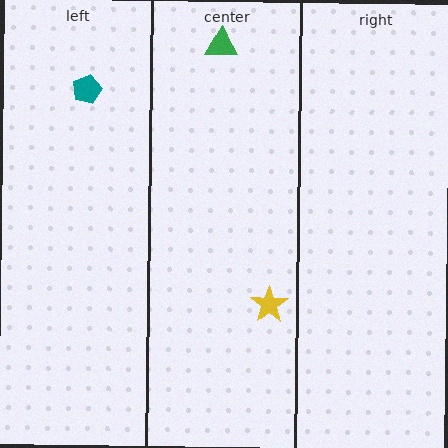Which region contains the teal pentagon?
The left region.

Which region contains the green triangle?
The center region.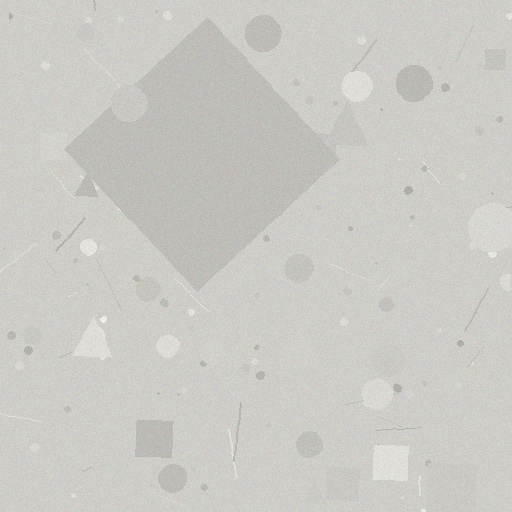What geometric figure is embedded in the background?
A diamond is embedded in the background.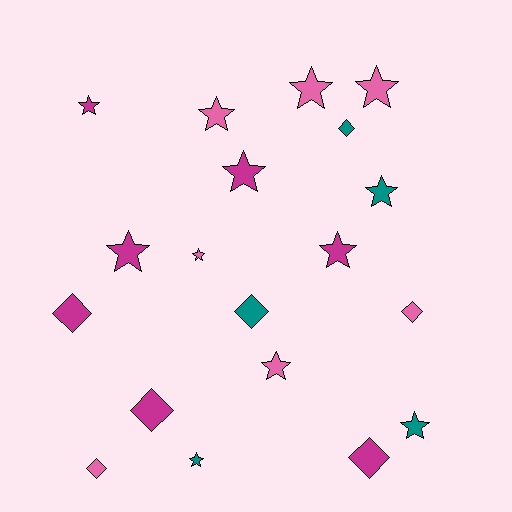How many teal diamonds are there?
There are 2 teal diamonds.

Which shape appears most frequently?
Star, with 12 objects.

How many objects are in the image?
There are 19 objects.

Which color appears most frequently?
Pink, with 7 objects.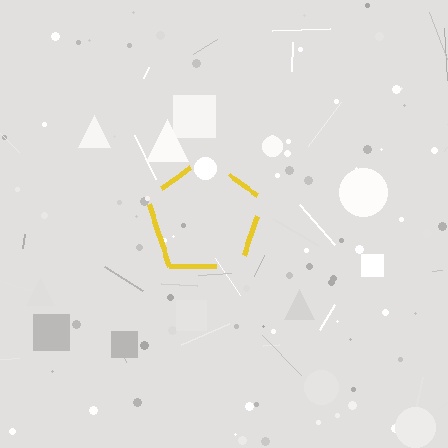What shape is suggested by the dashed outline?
The dashed outline suggests a pentagon.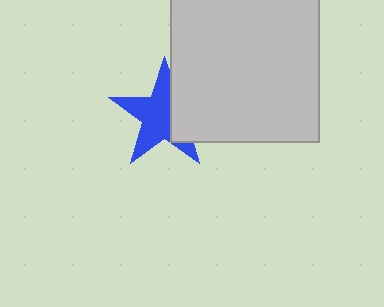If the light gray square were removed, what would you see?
You would see the complete blue star.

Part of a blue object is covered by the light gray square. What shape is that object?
It is a star.